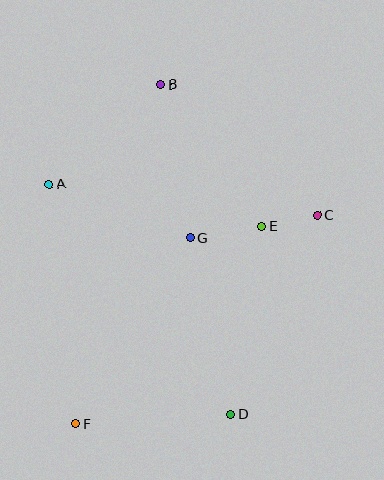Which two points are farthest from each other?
Points B and F are farthest from each other.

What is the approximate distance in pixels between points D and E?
The distance between D and E is approximately 190 pixels.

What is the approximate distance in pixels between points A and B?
The distance between A and B is approximately 149 pixels.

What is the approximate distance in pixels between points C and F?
The distance between C and F is approximately 320 pixels.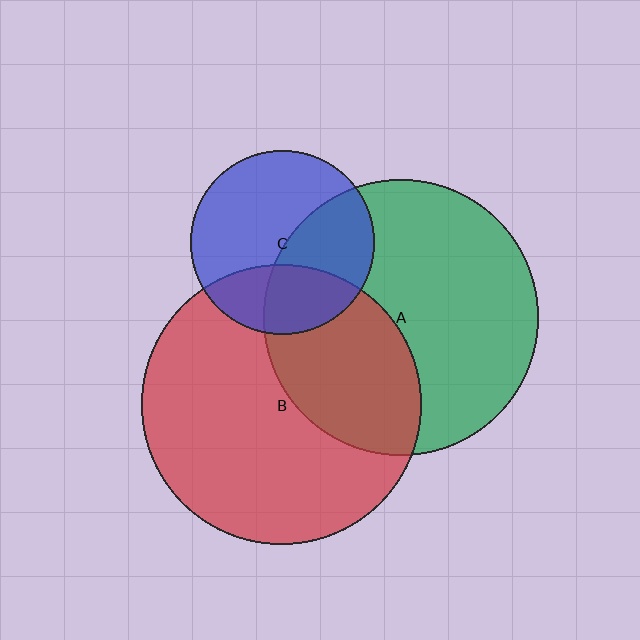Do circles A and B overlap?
Yes.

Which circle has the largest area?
Circle B (red).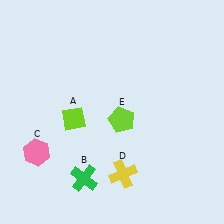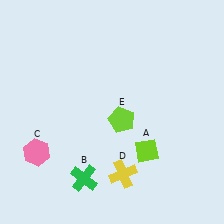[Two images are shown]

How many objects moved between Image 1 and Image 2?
1 object moved between the two images.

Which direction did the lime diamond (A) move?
The lime diamond (A) moved right.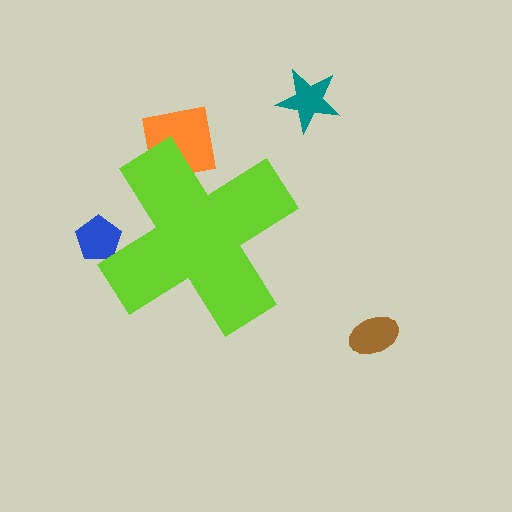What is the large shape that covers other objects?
A lime cross.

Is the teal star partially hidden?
No, the teal star is fully visible.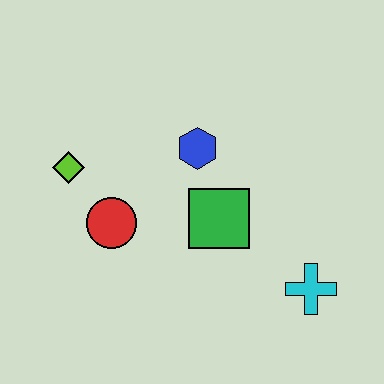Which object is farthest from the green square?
The lime diamond is farthest from the green square.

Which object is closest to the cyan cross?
The green square is closest to the cyan cross.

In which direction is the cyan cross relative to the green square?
The cyan cross is to the right of the green square.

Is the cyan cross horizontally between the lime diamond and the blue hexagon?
No